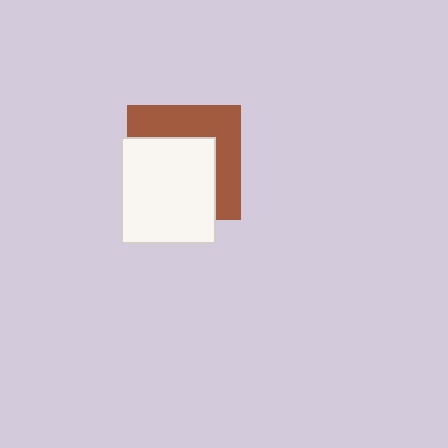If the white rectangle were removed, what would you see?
You would see the complete brown square.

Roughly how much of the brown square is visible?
A small part of it is visible (roughly 44%).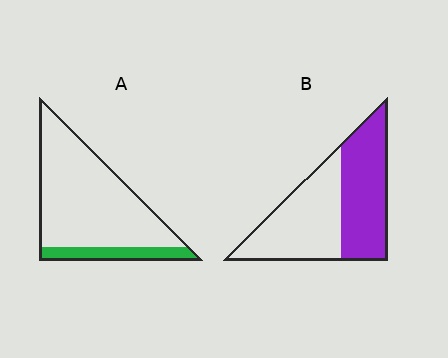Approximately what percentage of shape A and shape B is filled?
A is approximately 15% and B is approximately 50%.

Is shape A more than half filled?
No.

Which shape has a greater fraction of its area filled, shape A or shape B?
Shape B.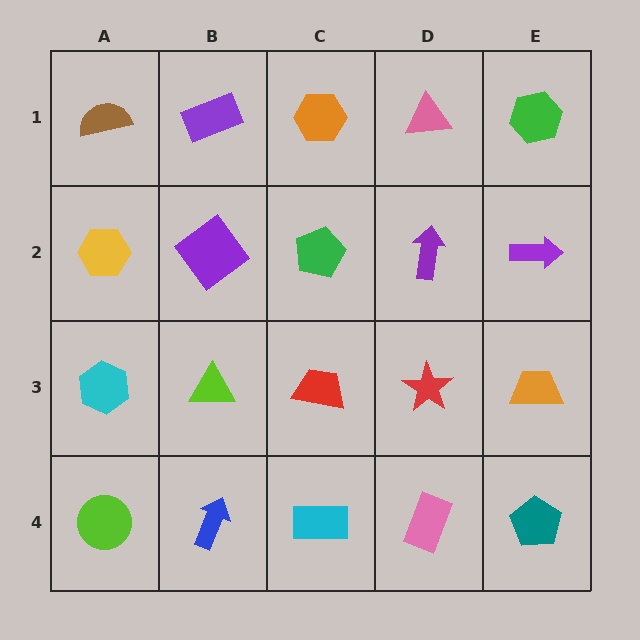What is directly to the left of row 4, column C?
A blue arrow.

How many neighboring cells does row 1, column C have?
3.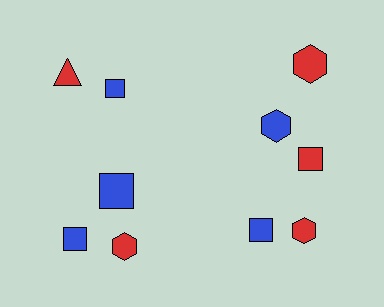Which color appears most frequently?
Red, with 5 objects.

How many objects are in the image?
There are 10 objects.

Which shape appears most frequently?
Square, with 5 objects.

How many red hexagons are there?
There are 3 red hexagons.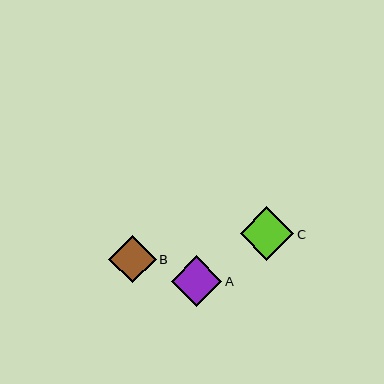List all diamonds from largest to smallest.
From largest to smallest: C, A, B.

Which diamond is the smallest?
Diamond B is the smallest with a size of approximately 47 pixels.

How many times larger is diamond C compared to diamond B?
Diamond C is approximately 1.1 times the size of diamond B.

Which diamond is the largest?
Diamond C is the largest with a size of approximately 54 pixels.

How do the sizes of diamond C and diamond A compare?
Diamond C and diamond A are approximately the same size.